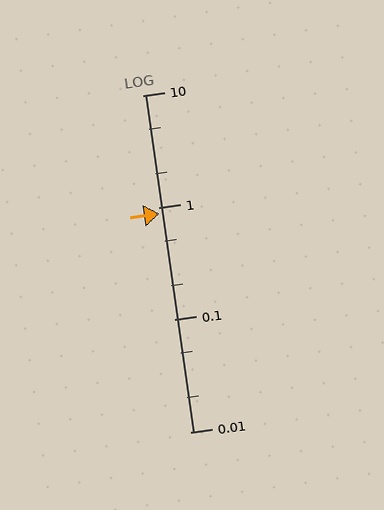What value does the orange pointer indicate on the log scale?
The pointer indicates approximately 0.89.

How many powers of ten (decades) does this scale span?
The scale spans 3 decades, from 0.01 to 10.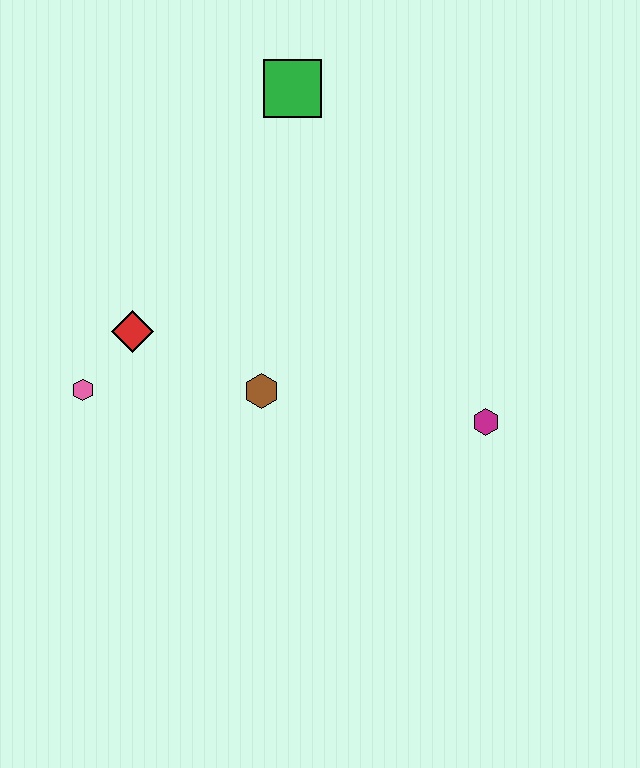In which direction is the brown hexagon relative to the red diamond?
The brown hexagon is to the right of the red diamond.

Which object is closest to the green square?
The red diamond is closest to the green square.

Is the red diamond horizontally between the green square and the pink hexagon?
Yes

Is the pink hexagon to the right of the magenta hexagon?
No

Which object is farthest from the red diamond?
The magenta hexagon is farthest from the red diamond.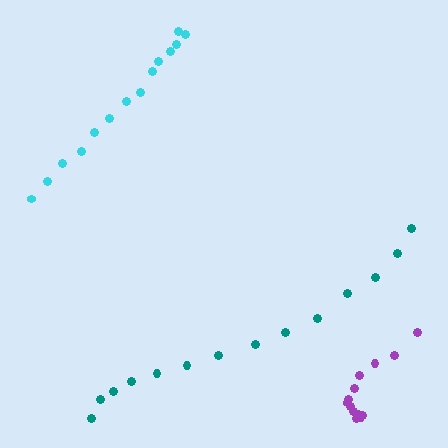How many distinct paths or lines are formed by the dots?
There are 3 distinct paths.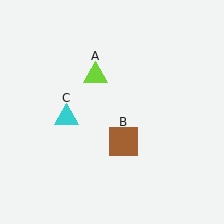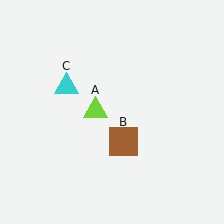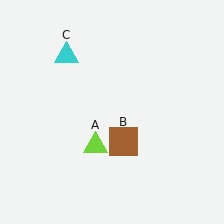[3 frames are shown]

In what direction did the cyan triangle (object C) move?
The cyan triangle (object C) moved up.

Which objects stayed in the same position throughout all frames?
Brown square (object B) remained stationary.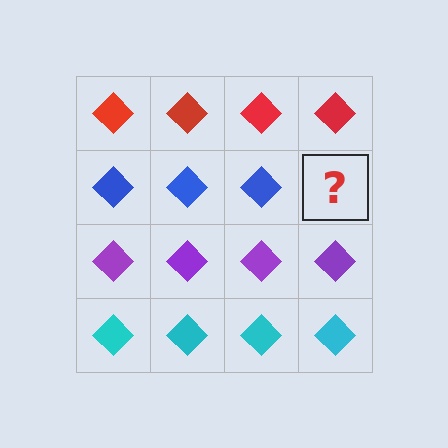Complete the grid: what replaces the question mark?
The question mark should be replaced with a blue diamond.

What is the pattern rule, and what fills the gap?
The rule is that each row has a consistent color. The gap should be filled with a blue diamond.